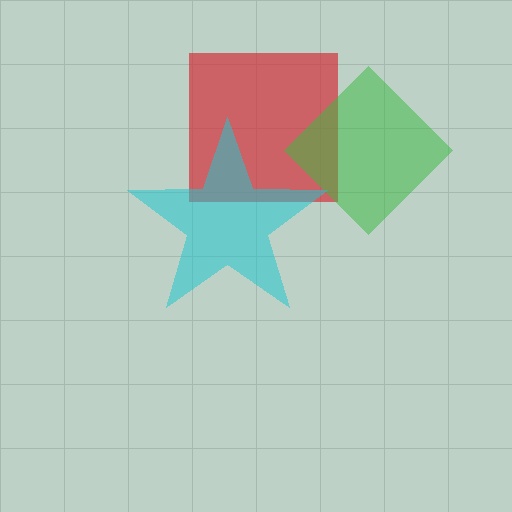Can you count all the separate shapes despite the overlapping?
Yes, there are 3 separate shapes.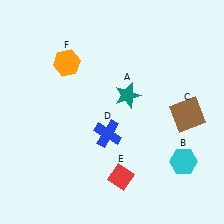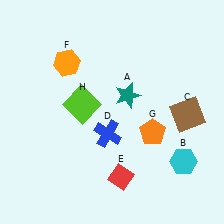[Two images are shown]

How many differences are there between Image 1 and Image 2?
There are 2 differences between the two images.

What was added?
An orange pentagon (G), a lime square (H) were added in Image 2.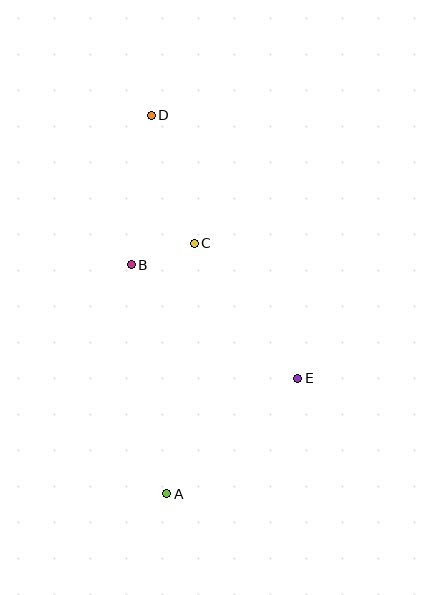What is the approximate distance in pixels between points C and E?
The distance between C and E is approximately 170 pixels.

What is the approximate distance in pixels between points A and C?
The distance between A and C is approximately 252 pixels.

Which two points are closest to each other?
Points B and C are closest to each other.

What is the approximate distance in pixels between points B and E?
The distance between B and E is approximately 201 pixels.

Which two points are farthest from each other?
Points A and D are farthest from each other.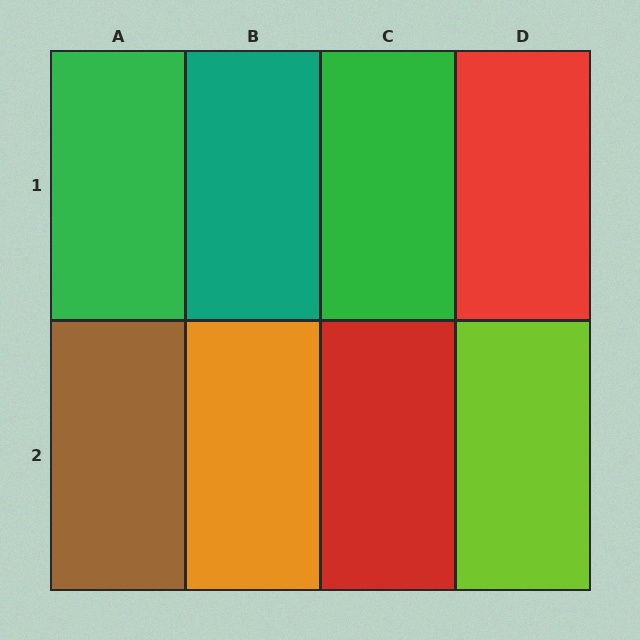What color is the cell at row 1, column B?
Teal.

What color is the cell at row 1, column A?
Green.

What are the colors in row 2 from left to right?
Brown, orange, red, lime.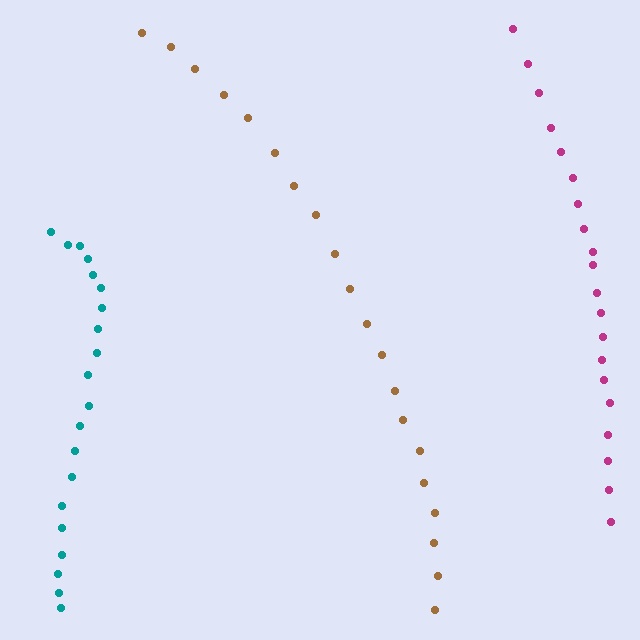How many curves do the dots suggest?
There are 3 distinct paths.